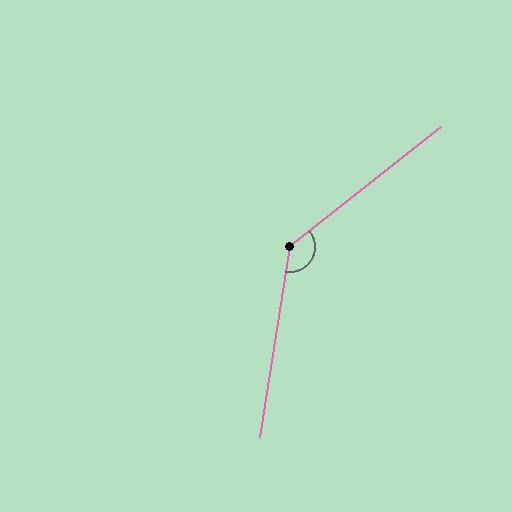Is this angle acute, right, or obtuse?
It is obtuse.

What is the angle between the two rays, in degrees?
Approximately 138 degrees.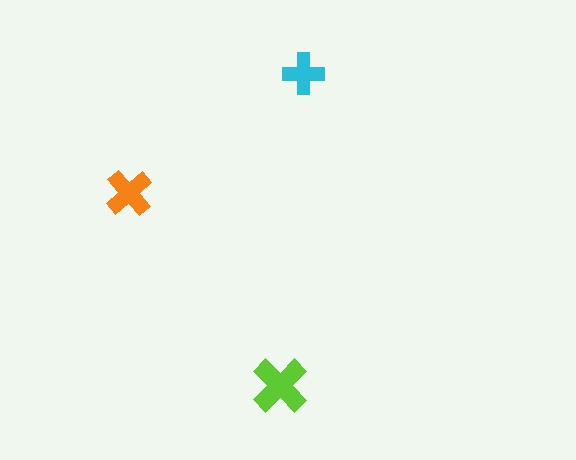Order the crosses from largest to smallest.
the lime one, the orange one, the cyan one.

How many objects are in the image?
There are 3 objects in the image.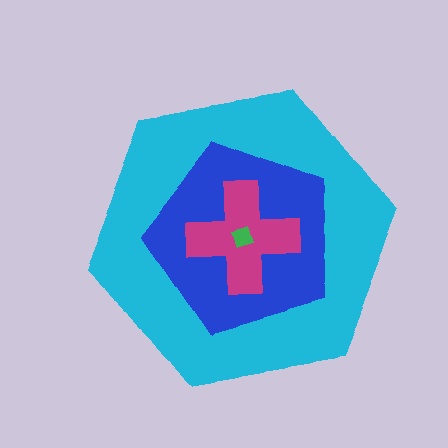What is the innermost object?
The green square.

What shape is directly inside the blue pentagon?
The magenta cross.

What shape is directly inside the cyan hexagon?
The blue pentagon.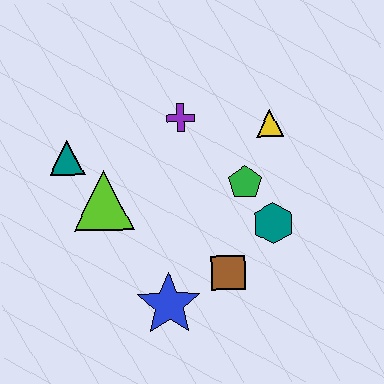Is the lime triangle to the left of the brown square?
Yes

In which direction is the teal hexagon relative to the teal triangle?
The teal hexagon is to the right of the teal triangle.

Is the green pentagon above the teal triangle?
No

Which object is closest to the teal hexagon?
The green pentagon is closest to the teal hexagon.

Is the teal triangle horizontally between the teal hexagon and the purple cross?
No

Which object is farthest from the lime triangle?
The yellow triangle is farthest from the lime triangle.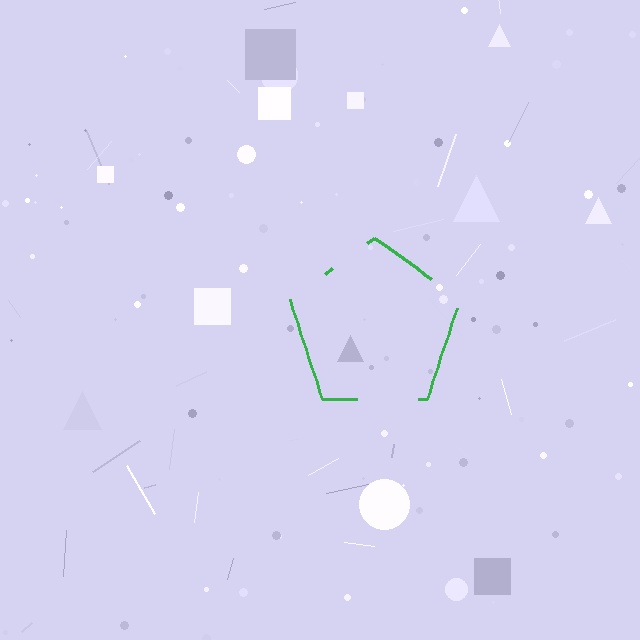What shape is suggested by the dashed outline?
The dashed outline suggests a pentagon.